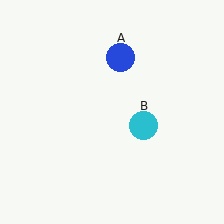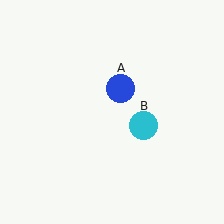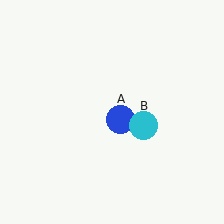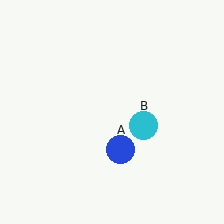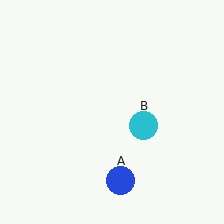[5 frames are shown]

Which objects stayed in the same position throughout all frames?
Cyan circle (object B) remained stationary.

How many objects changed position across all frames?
1 object changed position: blue circle (object A).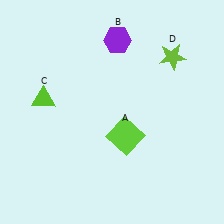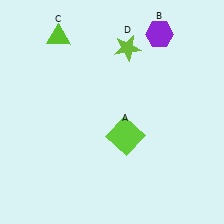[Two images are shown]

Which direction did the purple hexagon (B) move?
The purple hexagon (B) moved right.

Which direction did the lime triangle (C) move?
The lime triangle (C) moved up.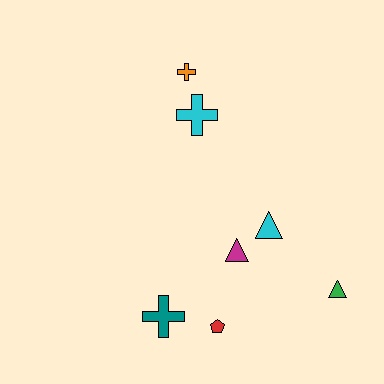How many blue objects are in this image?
There are no blue objects.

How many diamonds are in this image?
There are no diamonds.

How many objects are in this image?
There are 7 objects.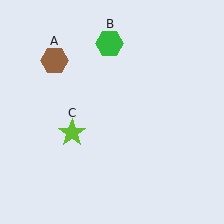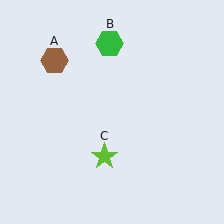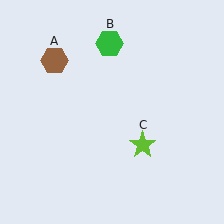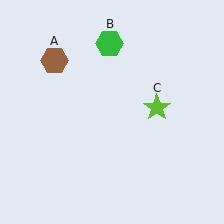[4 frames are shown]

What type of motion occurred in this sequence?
The lime star (object C) rotated counterclockwise around the center of the scene.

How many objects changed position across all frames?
1 object changed position: lime star (object C).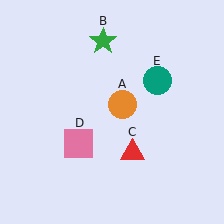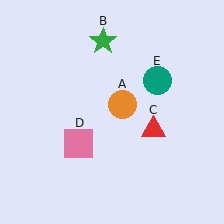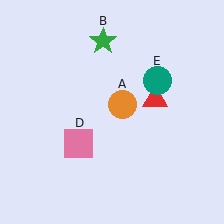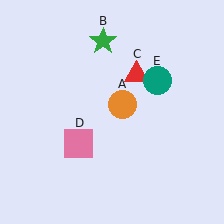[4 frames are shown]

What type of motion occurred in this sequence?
The red triangle (object C) rotated counterclockwise around the center of the scene.